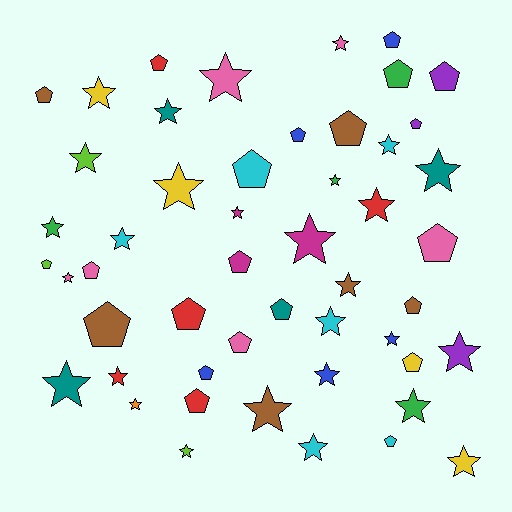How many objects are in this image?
There are 50 objects.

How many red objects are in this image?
There are 5 red objects.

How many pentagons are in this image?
There are 22 pentagons.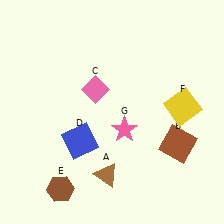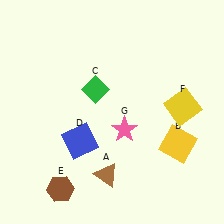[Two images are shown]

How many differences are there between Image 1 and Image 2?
There are 2 differences between the two images.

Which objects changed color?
B changed from brown to yellow. C changed from pink to green.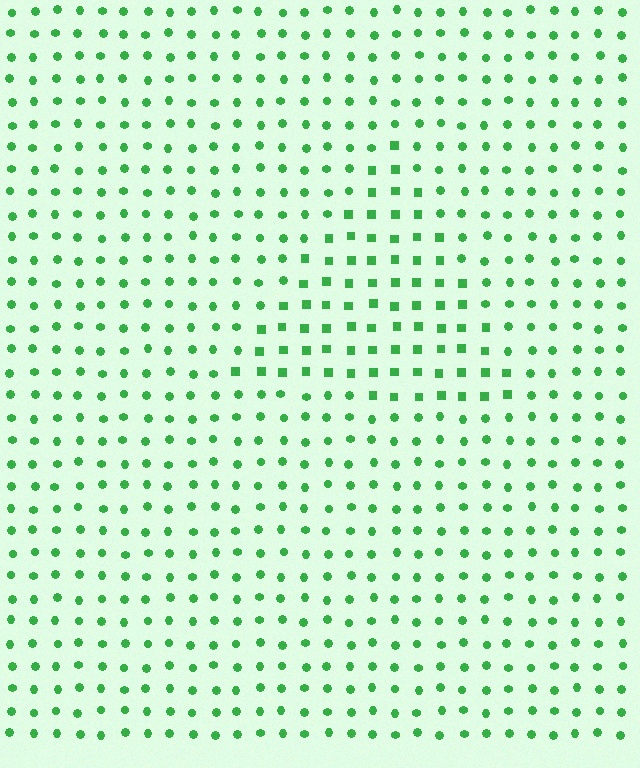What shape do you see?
I see a triangle.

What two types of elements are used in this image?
The image uses squares inside the triangle region and circles outside it.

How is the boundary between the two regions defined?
The boundary is defined by a change in element shape: squares inside vs. circles outside. All elements share the same color and spacing.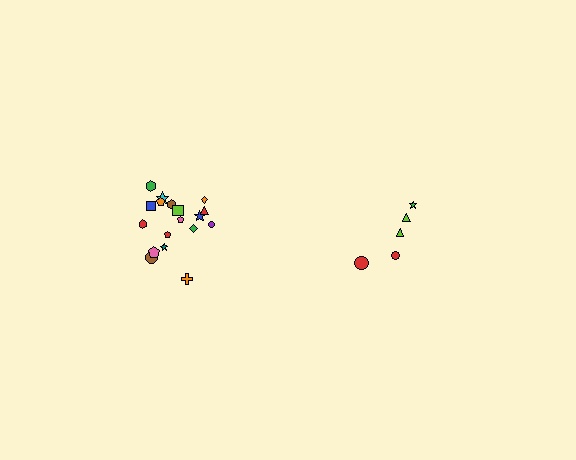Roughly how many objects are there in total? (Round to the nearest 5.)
Roughly 25 objects in total.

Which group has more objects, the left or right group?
The left group.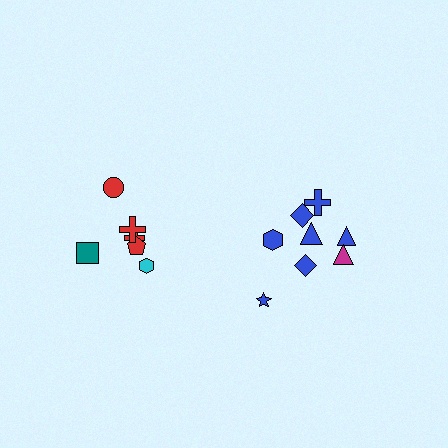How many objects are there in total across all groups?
There are 14 objects.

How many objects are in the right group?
There are 8 objects.